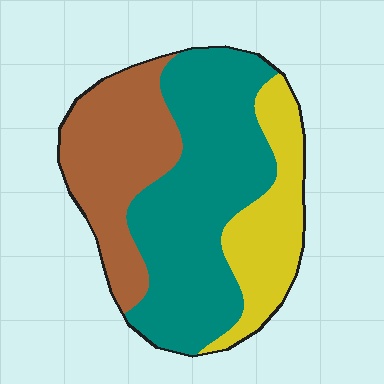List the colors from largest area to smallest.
From largest to smallest: teal, brown, yellow.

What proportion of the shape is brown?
Brown covers 29% of the shape.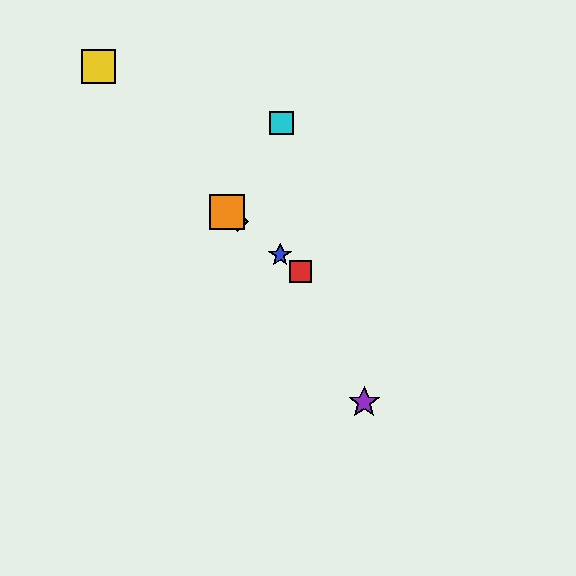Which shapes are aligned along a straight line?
The red square, the blue star, the green diamond, the orange square are aligned along a straight line.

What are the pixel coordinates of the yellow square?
The yellow square is at (99, 66).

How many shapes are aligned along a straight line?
4 shapes (the red square, the blue star, the green diamond, the orange square) are aligned along a straight line.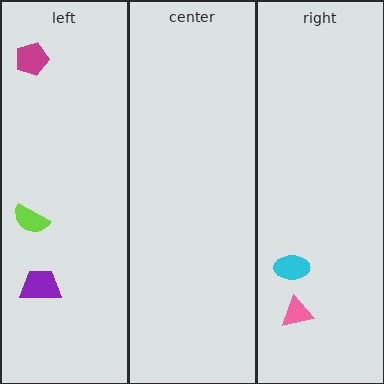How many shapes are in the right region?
2.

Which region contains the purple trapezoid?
The left region.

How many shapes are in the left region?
3.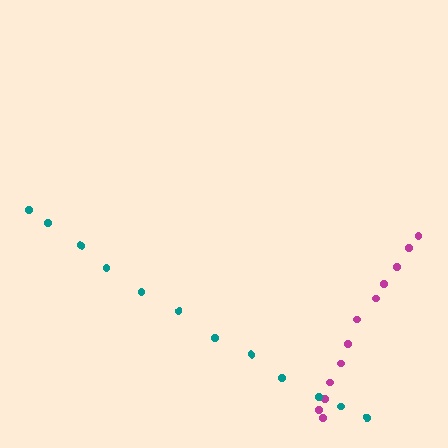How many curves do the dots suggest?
There are 2 distinct paths.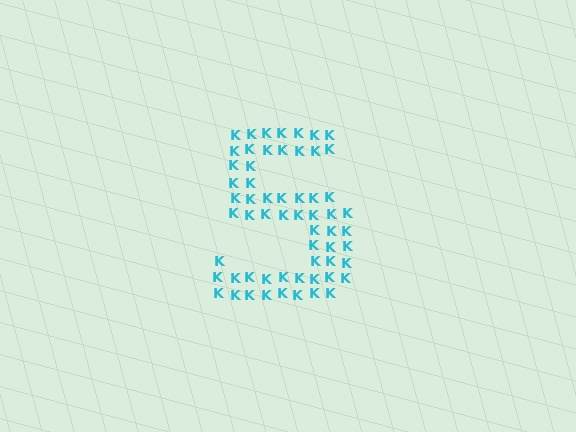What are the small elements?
The small elements are letter K's.